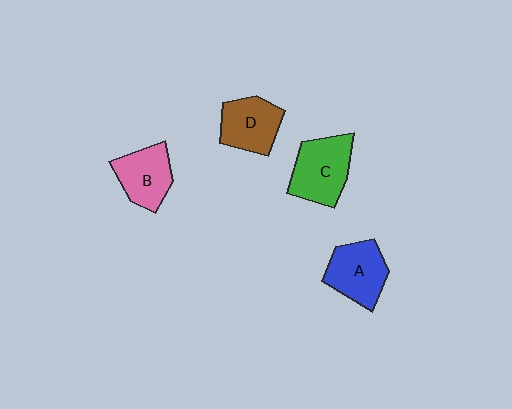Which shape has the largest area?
Shape C (green).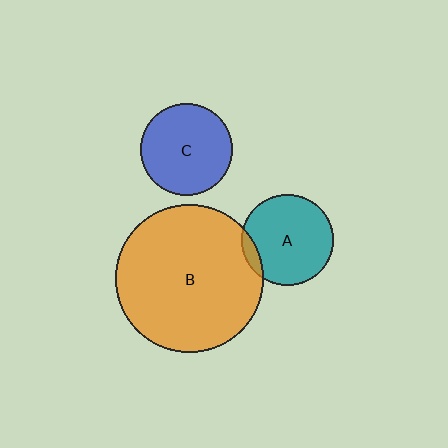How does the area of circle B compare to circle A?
Approximately 2.6 times.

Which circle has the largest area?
Circle B (orange).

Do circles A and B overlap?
Yes.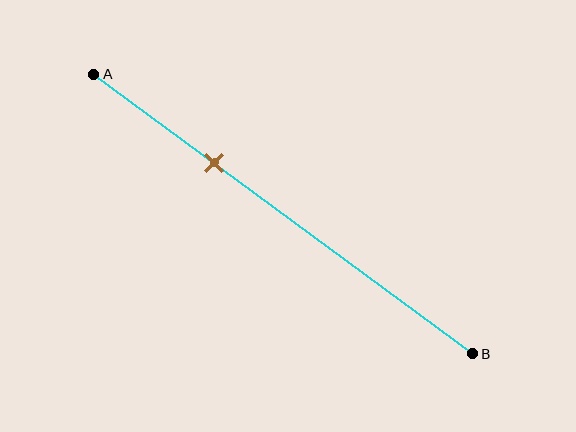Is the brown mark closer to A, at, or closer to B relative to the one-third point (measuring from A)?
The brown mark is approximately at the one-third point of segment AB.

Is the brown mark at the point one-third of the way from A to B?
Yes, the mark is approximately at the one-third point.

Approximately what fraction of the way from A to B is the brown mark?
The brown mark is approximately 30% of the way from A to B.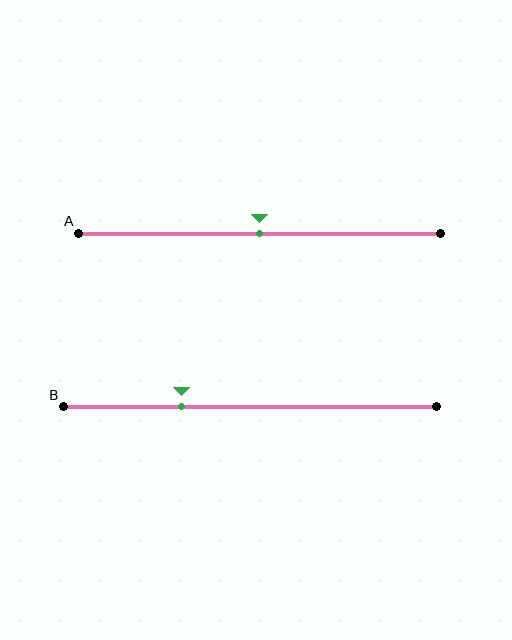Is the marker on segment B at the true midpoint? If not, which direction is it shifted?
No, the marker on segment B is shifted to the left by about 18% of the segment length.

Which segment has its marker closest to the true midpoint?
Segment A has its marker closest to the true midpoint.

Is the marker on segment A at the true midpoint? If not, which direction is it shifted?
Yes, the marker on segment A is at the true midpoint.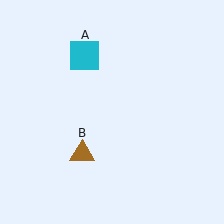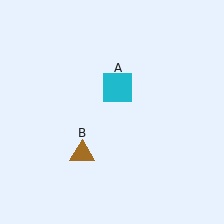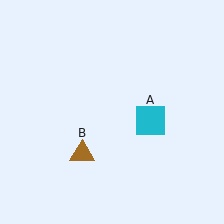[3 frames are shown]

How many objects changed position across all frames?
1 object changed position: cyan square (object A).